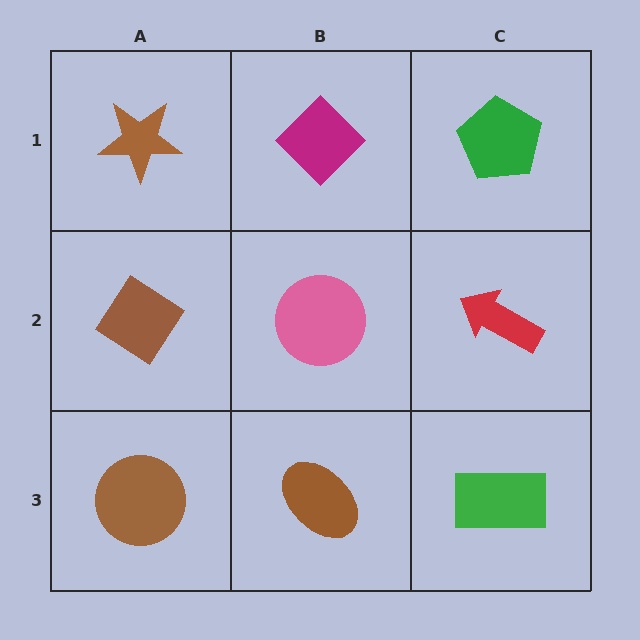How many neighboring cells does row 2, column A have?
3.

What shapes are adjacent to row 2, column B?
A magenta diamond (row 1, column B), a brown ellipse (row 3, column B), a brown diamond (row 2, column A), a red arrow (row 2, column C).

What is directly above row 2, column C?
A green pentagon.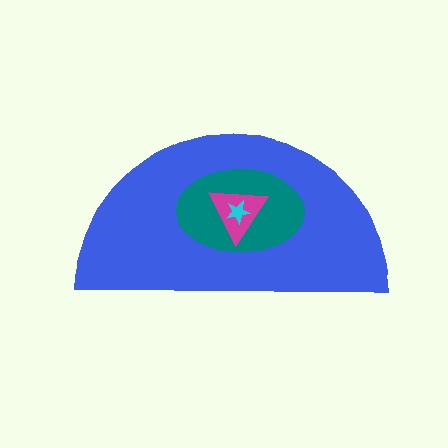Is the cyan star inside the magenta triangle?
Yes.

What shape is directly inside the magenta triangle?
The cyan star.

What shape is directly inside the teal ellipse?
The magenta triangle.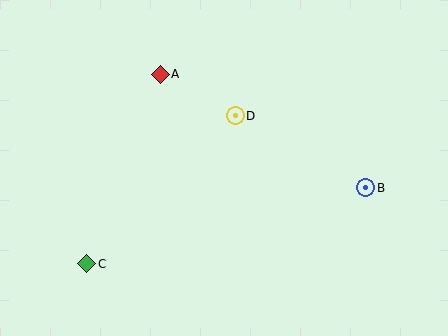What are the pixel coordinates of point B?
Point B is at (366, 188).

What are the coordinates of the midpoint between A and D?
The midpoint between A and D is at (198, 95).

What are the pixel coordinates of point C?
Point C is at (87, 264).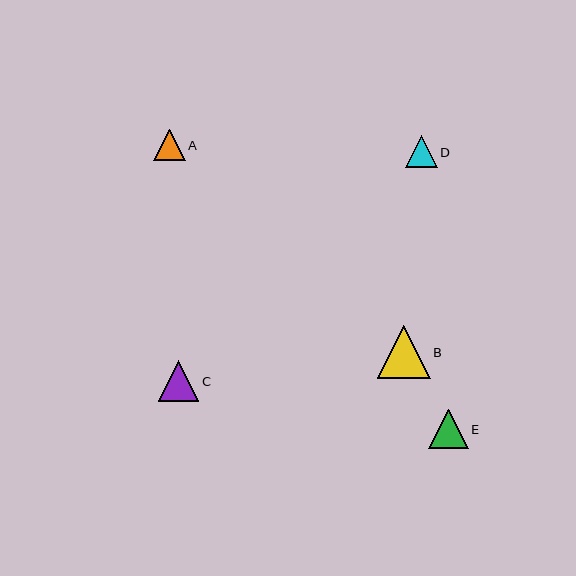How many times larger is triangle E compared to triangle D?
Triangle E is approximately 1.2 times the size of triangle D.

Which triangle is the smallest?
Triangle A is the smallest with a size of approximately 31 pixels.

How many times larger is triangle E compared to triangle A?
Triangle E is approximately 1.3 times the size of triangle A.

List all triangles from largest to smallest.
From largest to smallest: B, C, E, D, A.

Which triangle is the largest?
Triangle B is the largest with a size of approximately 53 pixels.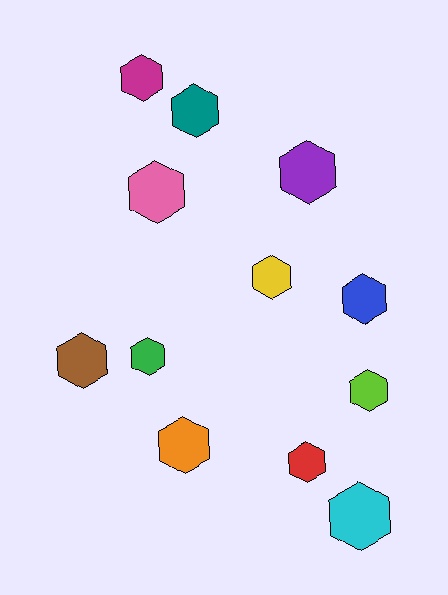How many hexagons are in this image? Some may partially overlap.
There are 12 hexagons.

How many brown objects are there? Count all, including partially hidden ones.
There is 1 brown object.